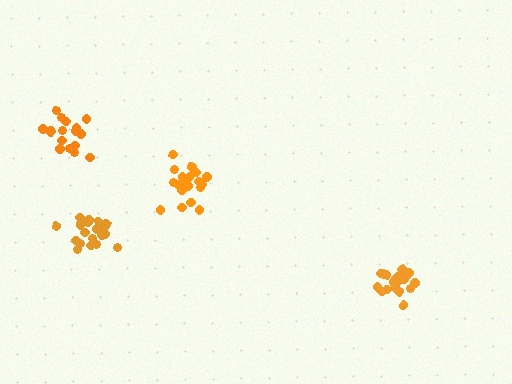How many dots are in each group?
Group 1: 20 dots, Group 2: 20 dots, Group 3: 17 dots, Group 4: 19 dots (76 total).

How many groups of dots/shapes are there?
There are 4 groups.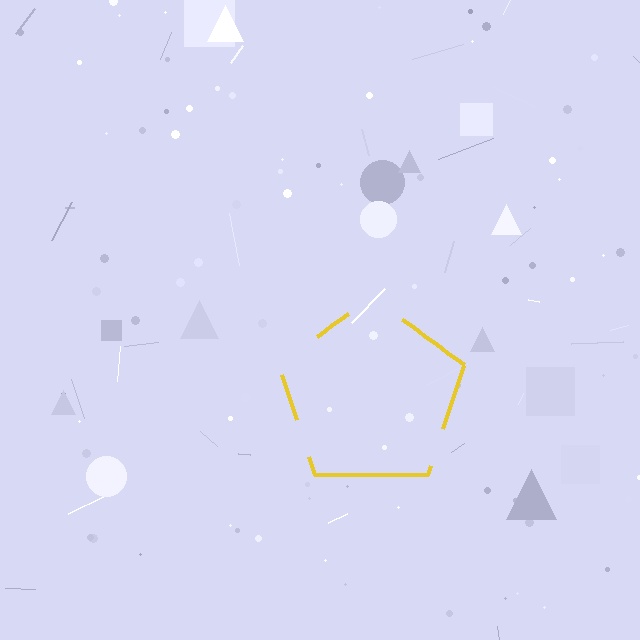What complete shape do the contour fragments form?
The contour fragments form a pentagon.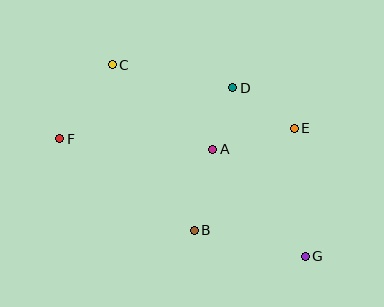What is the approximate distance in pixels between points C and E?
The distance between C and E is approximately 192 pixels.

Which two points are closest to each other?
Points A and D are closest to each other.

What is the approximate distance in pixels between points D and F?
The distance between D and F is approximately 180 pixels.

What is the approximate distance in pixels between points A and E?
The distance between A and E is approximately 84 pixels.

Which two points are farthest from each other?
Points F and G are farthest from each other.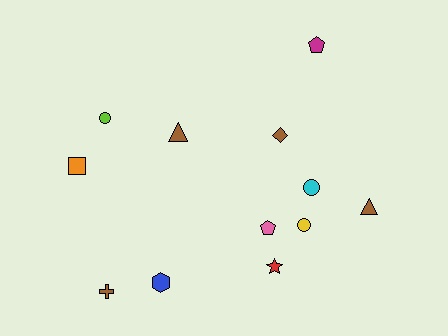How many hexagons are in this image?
There is 1 hexagon.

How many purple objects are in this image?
There are no purple objects.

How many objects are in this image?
There are 12 objects.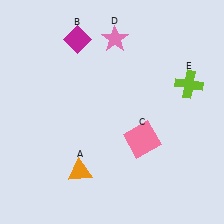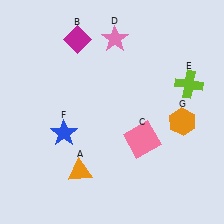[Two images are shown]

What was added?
A blue star (F), an orange hexagon (G) were added in Image 2.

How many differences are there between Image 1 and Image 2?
There are 2 differences between the two images.